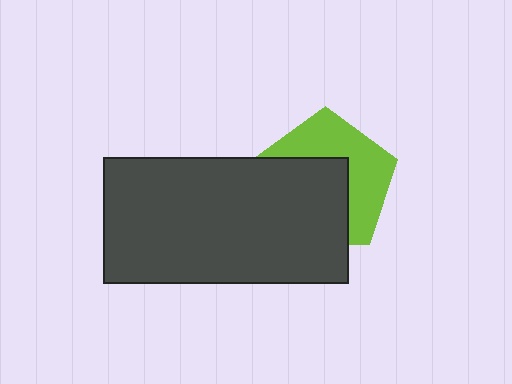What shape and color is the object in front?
The object in front is a dark gray rectangle.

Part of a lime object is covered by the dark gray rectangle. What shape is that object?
It is a pentagon.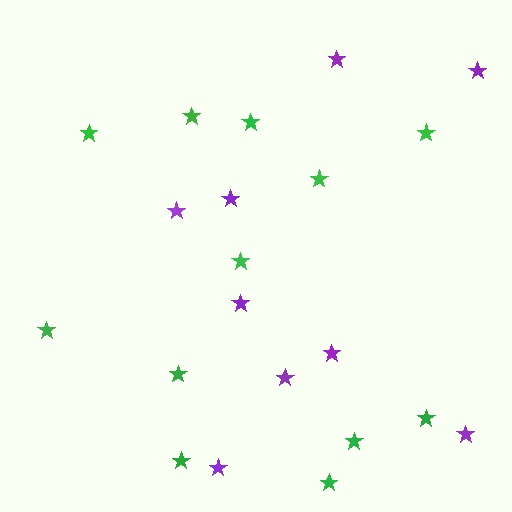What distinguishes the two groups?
There are 2 groups: one group of green stars (12) and one group of purple stars (9).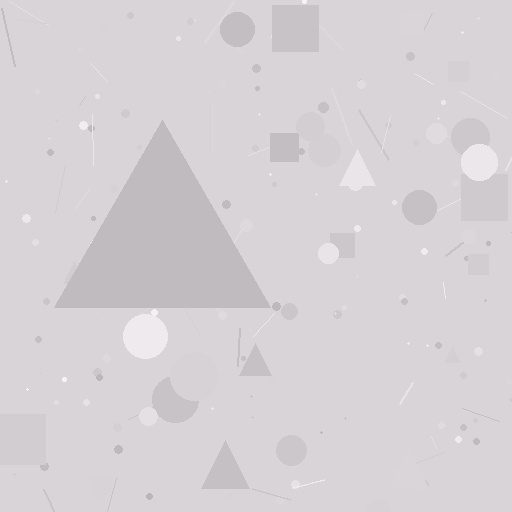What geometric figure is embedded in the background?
A triangle is embedded in the background.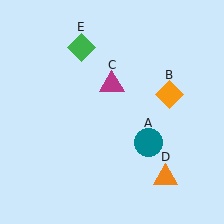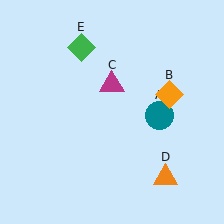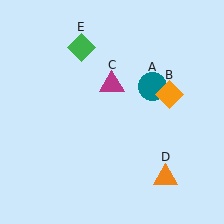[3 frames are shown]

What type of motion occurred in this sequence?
The teal circle (object A) rotated counterclockwise around the center of the scene.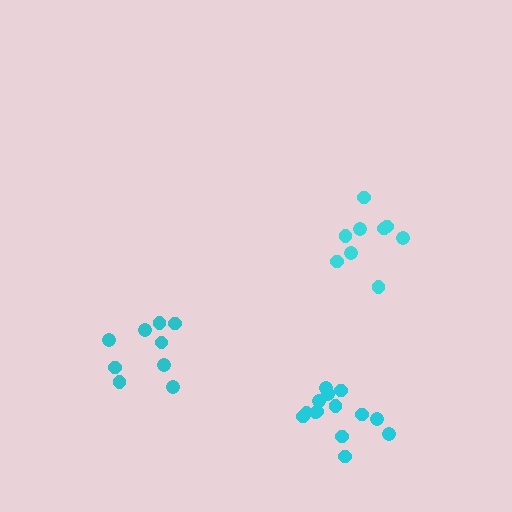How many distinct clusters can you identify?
There are 3 distinct clusters.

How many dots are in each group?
Group 1: 9 dots, Group 2: 9 dots, Group 3: 14 dots (32 total).